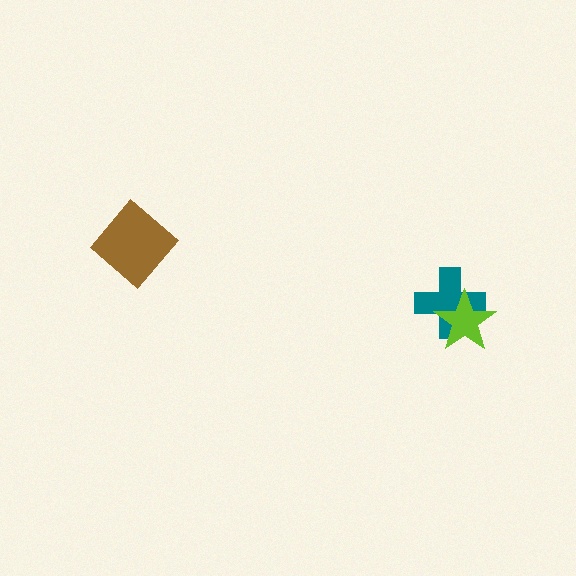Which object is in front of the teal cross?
The lime star is in front of the teal cross.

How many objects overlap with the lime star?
1 object overlaps with the lime star.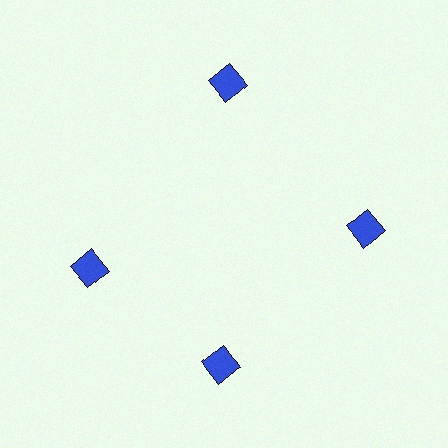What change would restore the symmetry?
The symmetry would be restored by rotating it back into even spacing with its neighbors so that all 4 squares sit at equal angles and equal distance from the center.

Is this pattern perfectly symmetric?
No. The 4 blue squares are arranged in a ring, but one element near the 9 o'clock position is rotated out of alignment along the ring, breaking the 4-fold rotational symmetry.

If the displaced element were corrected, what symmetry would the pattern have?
It would have 4-fold rotational symmetry — the pattern would map onto itself every 90 degrees.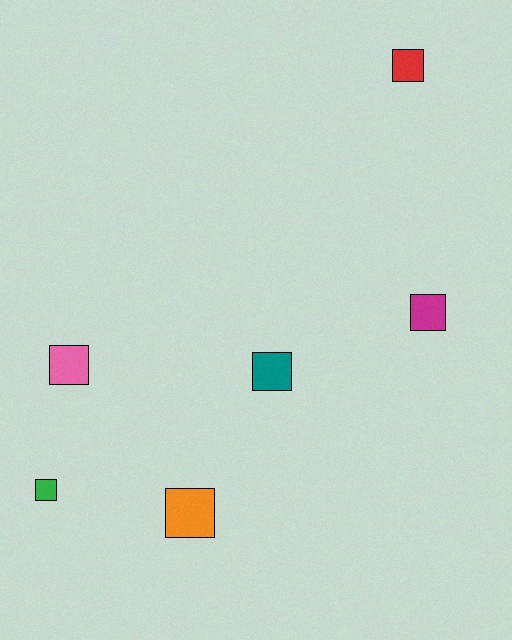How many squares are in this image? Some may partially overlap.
There are 6 squares.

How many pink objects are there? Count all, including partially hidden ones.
There is 1 pink object.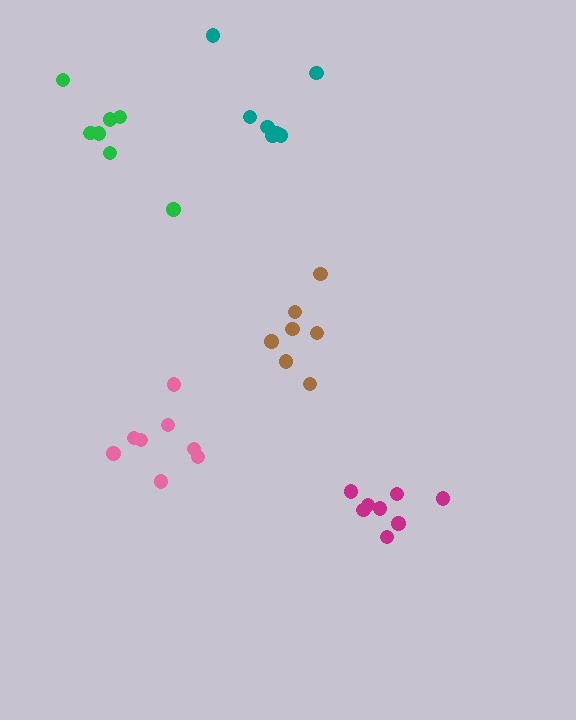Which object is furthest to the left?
The green cluster is leftmost.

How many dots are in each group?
Group 1: 7 dots, Group 2: 7 dots, Group 3: 7 dots, Group 4: 8 dots, Group 5: 8 dots (37 total).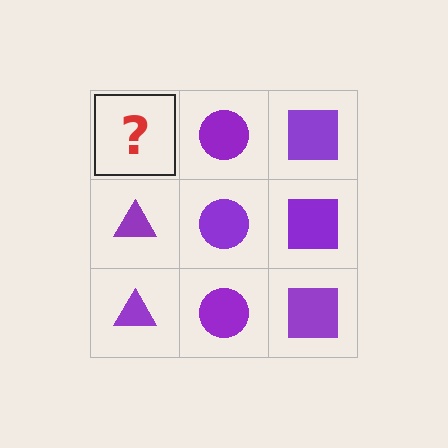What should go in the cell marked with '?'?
The missing cell should contain a purple triangle.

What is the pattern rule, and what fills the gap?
The rule is that each column has a consistent shape. The gap should be filled with a purple triangle.